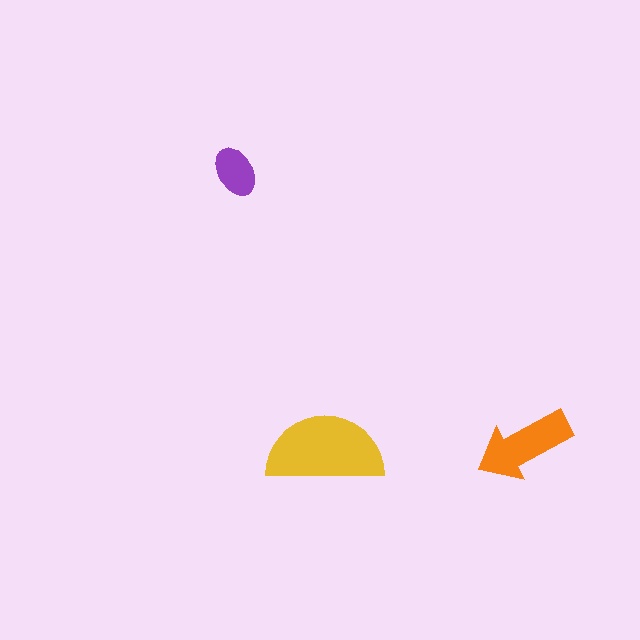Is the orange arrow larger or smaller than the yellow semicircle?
Smaller.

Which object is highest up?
The purple ellipse is topmost.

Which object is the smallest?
The purple ellipse.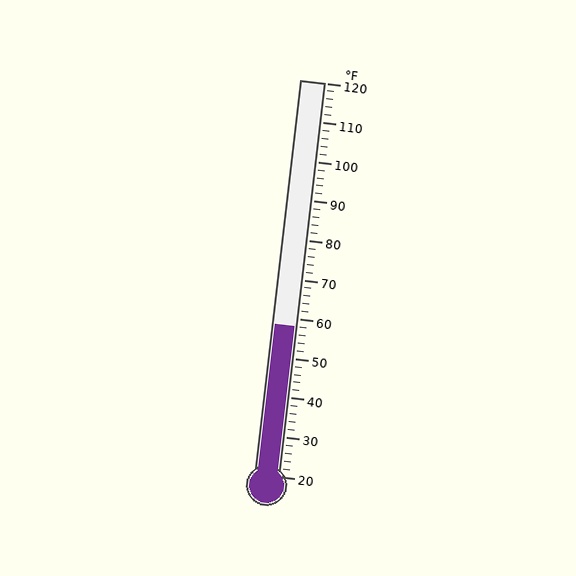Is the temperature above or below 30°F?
The temperature is above 30°F.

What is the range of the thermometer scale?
The thermometer scale ranges from 20°F to 120°F.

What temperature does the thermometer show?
The thermometer shows approximately 58°F.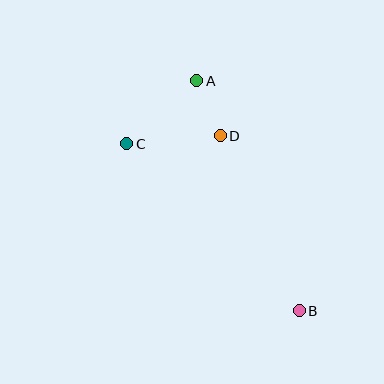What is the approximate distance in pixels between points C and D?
The distance between C and D is approximately 94 pixels.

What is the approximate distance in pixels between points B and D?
The distance between B and D is approximately 192 pixels.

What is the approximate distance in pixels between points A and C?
The distance between A and C is approximately 94 pixels.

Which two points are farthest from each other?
Points A and B are farthest from each other.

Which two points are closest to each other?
Points A and D are closest to each other.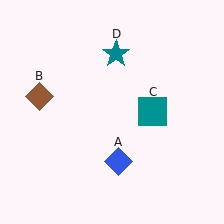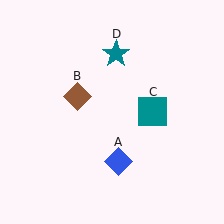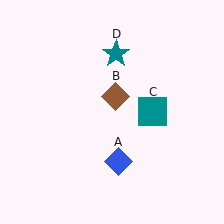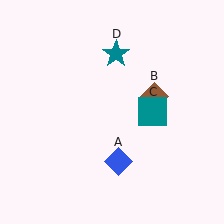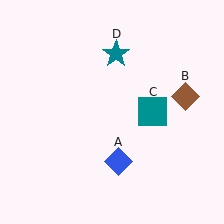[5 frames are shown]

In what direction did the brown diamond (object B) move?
The brown diamond (object B) moved right.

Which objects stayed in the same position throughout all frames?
Blue diamond (object A) and teal square (object C) and teal star (object D) remained stationary.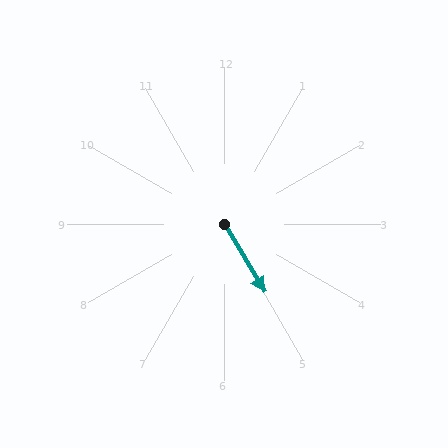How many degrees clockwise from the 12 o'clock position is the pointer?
Approximately 149 degrees.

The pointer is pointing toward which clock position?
Roughly 5 o'clock.